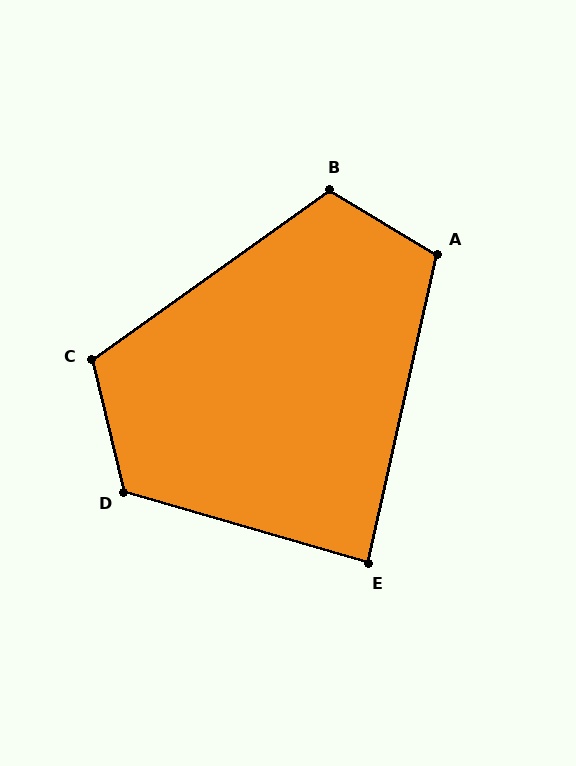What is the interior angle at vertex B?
Approximately 114 degrees (obtuse).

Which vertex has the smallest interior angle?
E, at approximately 86 degrees.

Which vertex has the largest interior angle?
D, at approximately 120 degrees.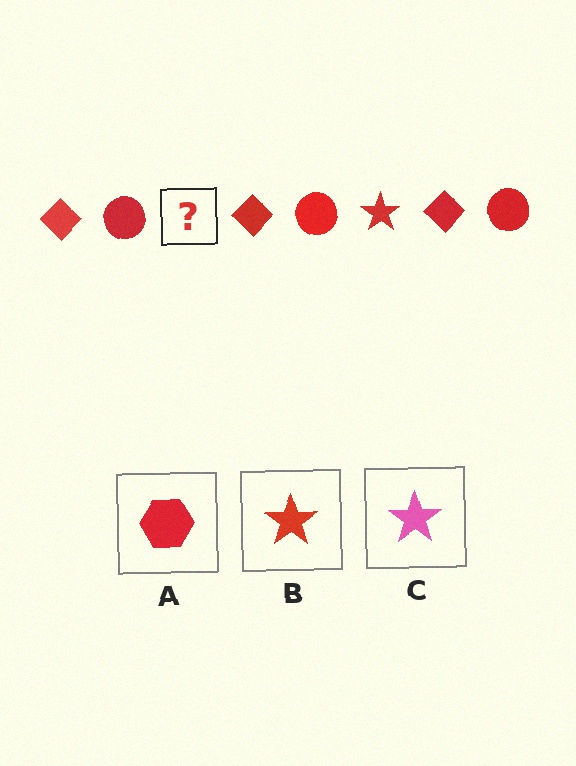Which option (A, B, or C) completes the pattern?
B.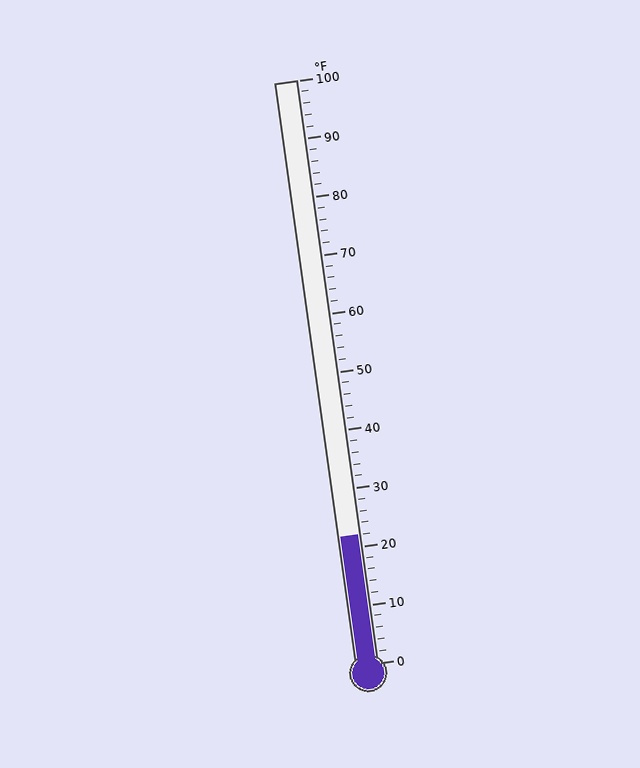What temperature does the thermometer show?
The thermometer shows approximately 22°F.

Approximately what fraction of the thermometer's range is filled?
The thermometer is filled to approximately 20% of its range.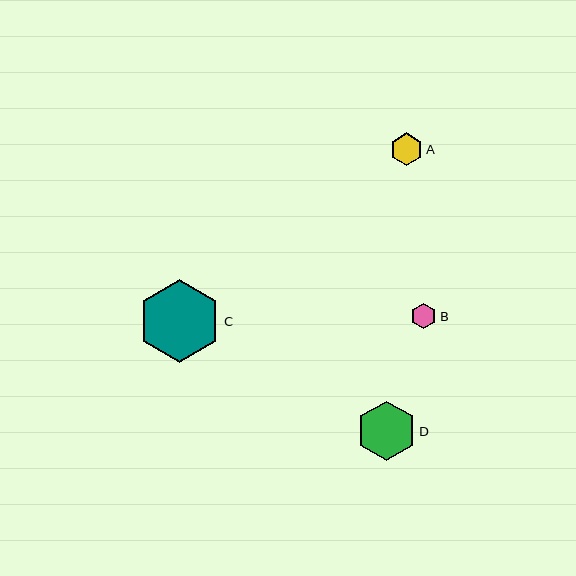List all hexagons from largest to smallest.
From largest to smallest: C, D, A, B.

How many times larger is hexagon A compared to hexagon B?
Hexagon A is approximately 1.3 times the size of hexagon B.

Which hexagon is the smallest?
Hexagon B is the smallest with a size of approximately 25 pixels.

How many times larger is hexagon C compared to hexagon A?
Hexagon C is approximately 2.6 times the size of hexagon A.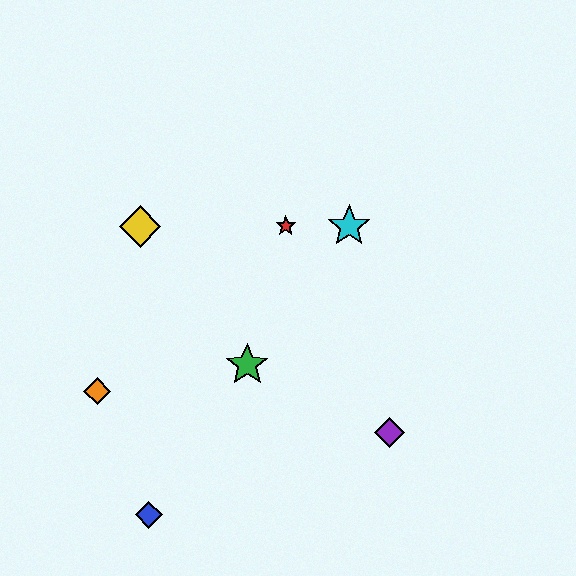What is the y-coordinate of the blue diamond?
The blue diamond is at y≈515.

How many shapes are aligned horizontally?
3 shapes (the red star, the yellow diamond, the cyan star) are aligned horizontally.